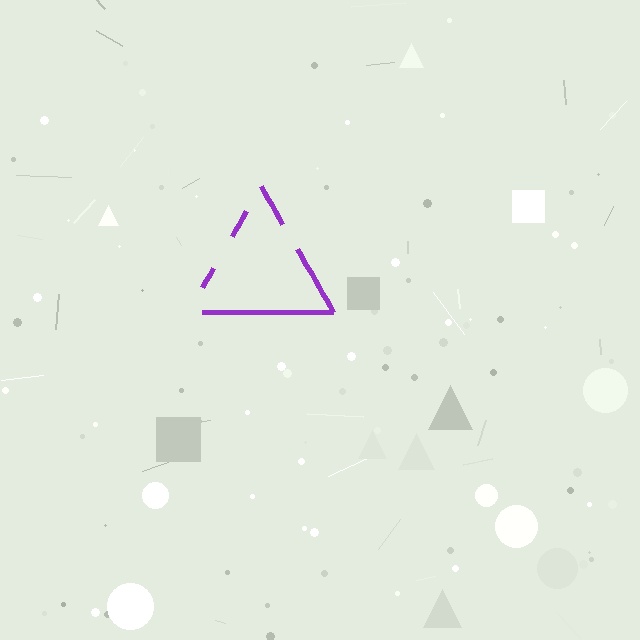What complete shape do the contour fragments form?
The contour fragments form a triangle.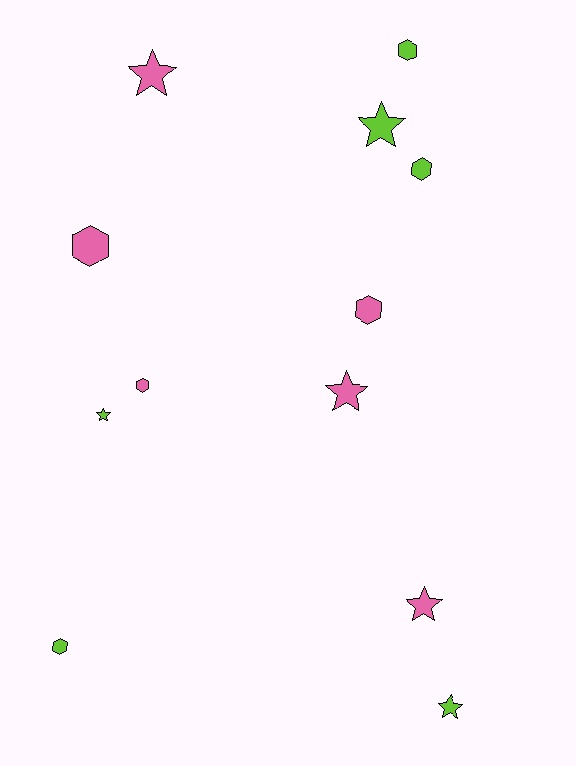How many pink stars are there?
There are 3 pink stars.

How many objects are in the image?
There are 12 objects.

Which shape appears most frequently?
Hexagon, with 6 objects.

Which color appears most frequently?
Lime, with 6 objects.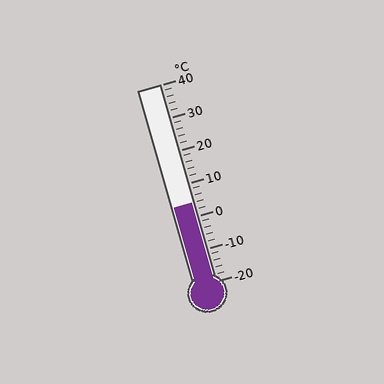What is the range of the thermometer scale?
The thermometer scale ranges from -20°C to 40°C.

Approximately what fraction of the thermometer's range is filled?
The thermometer is filled to approximately 40% of its range.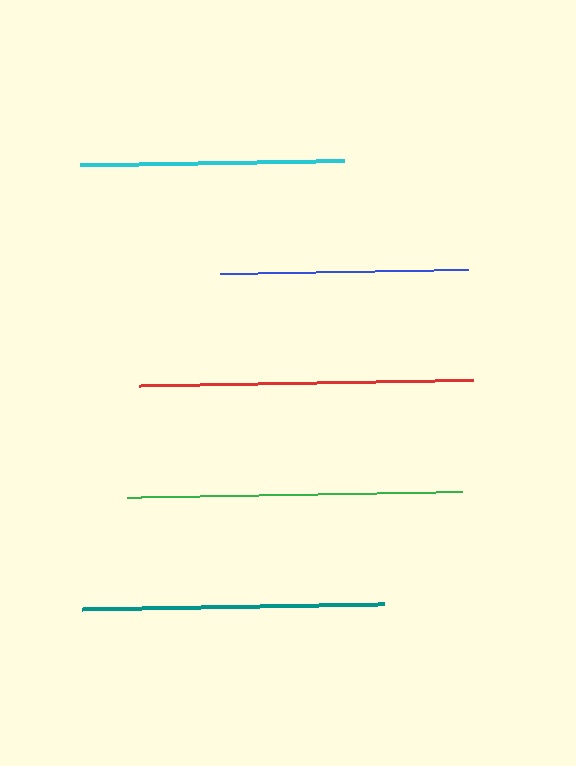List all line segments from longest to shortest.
From longest to shortest: green, red, teal, cyan, blue.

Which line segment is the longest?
The green line is the longest at approximately 335 pixels.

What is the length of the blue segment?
The blue segment is approximately 247 pixels long.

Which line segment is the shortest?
The blue line is the shortest at approximately 247 pixels.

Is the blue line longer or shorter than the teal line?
The teal line is longer than the blue line.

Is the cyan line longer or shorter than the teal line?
The teal line is longer than the cyan line.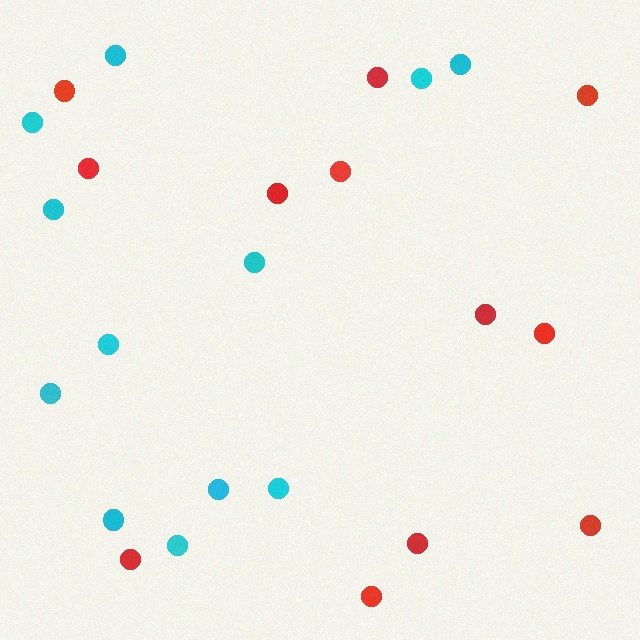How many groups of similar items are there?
There are 2 groups: one group of cyan circles (12) and one group of red circles (12).